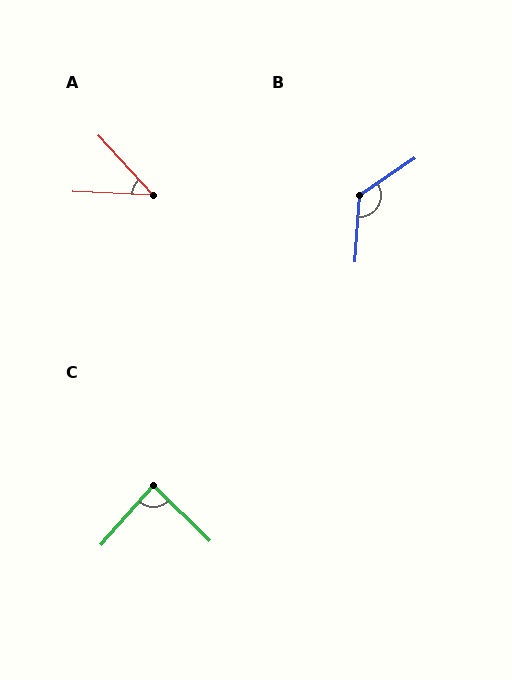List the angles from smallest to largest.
A (45°), C (87°), B (128°).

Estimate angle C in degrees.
Approximately 87 degrees.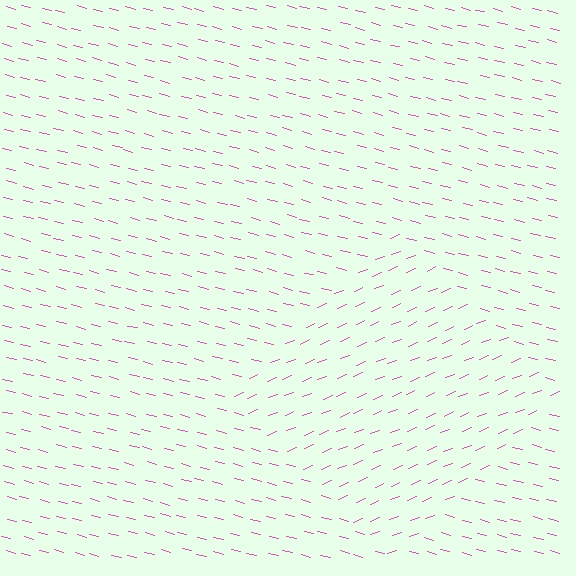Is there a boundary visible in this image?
Yes, there is a texture boundary formed by a change in line orientation.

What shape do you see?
I see a diamond.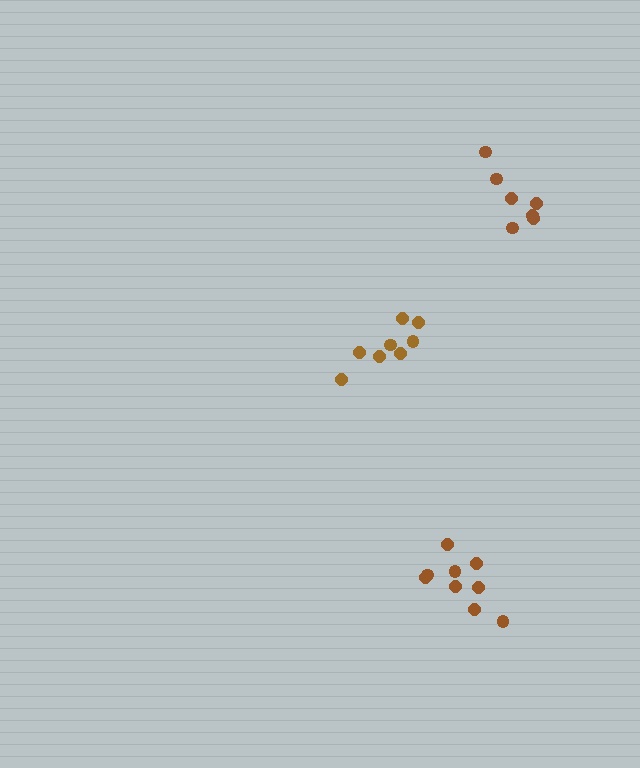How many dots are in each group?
Group 1: 8 dots, Group 2: 9 dots, Group 3: 7 dots (24 total).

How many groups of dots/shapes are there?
There are 3 groups.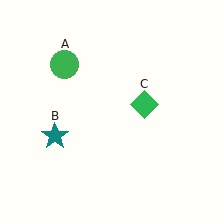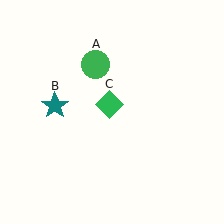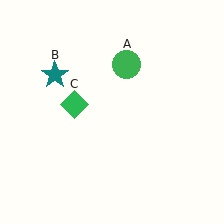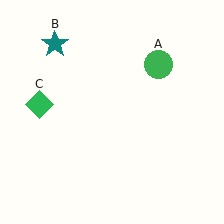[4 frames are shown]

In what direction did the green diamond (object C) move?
The green diamond (object C) moved left.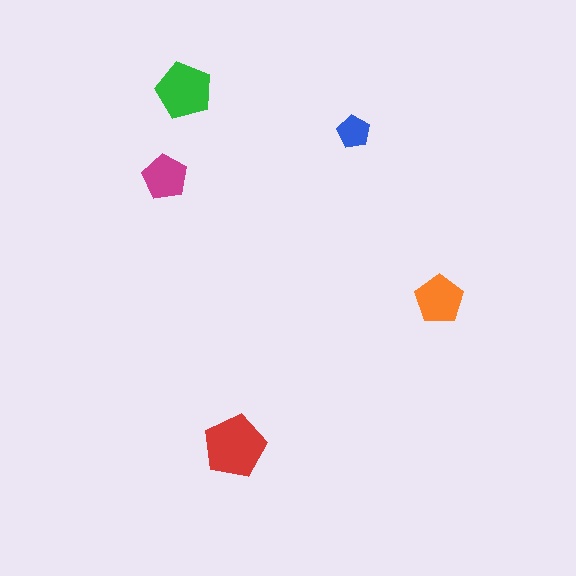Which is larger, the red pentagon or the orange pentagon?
The red one.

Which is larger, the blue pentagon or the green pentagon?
The green one.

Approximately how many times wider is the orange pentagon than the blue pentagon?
About 1.5 times wider.